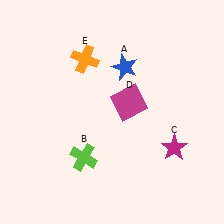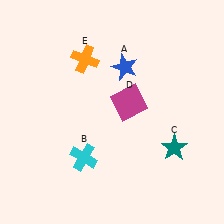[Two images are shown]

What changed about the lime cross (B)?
In Image 1, B is lime. In Image 2, it changed to cyan.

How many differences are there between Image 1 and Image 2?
There are 2 differences between the two images.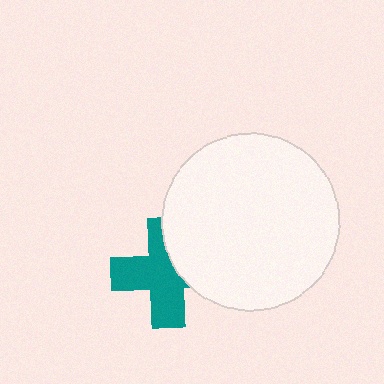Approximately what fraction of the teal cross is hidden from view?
Roughly 34% of the teal cross is hidden behind the white circle.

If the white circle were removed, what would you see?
You would see the complete teal cross.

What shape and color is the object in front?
The object in front is a white circle.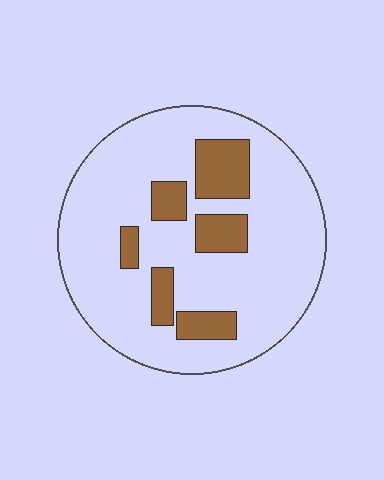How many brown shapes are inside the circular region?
6.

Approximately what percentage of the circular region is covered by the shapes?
Approximately 20%.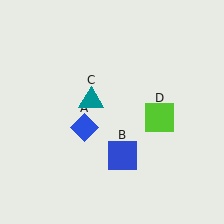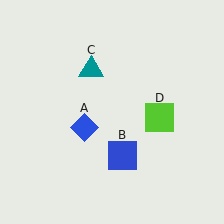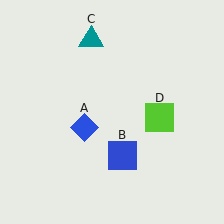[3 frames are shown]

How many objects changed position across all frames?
1 object changed position: teal triangle (object C).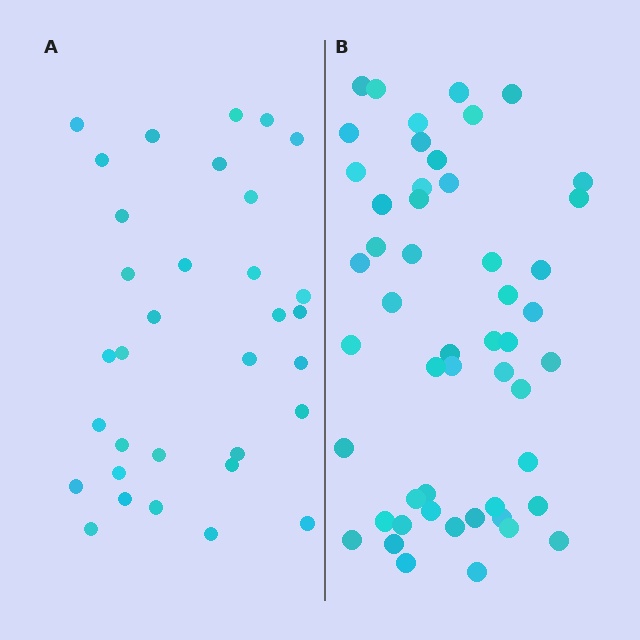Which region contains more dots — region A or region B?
Region B (the right region) has more dots.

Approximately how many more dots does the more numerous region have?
Region B has approximately 20 more dots than region A.